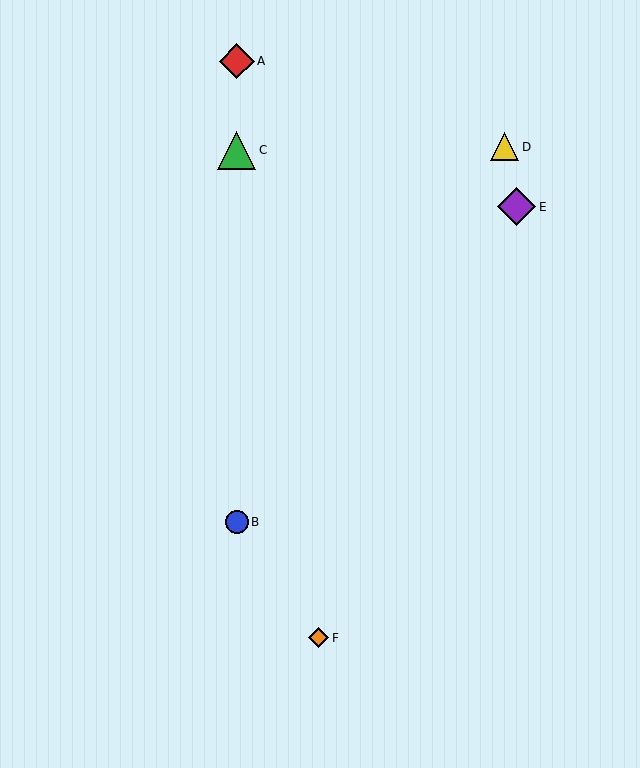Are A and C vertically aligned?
Yes, both are at x≈237.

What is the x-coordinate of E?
Object E is at x≈517.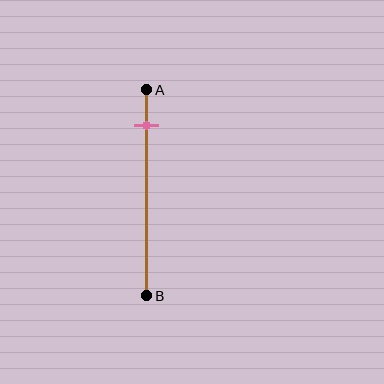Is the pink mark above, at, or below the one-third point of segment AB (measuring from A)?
The pink mark is above the one-third point of segment AB.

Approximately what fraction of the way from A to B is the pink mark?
The pink mark is approximately 15% of the way from A to B.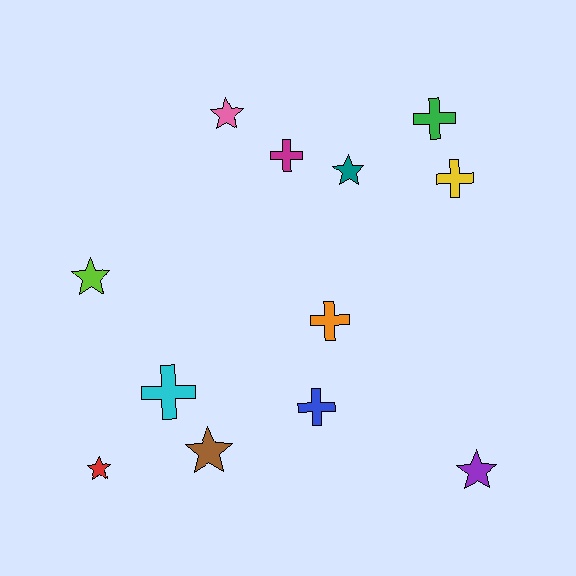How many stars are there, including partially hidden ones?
There are 6 stars.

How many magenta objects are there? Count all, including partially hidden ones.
There is 1 magenta object.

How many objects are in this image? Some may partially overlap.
There are 12 objects.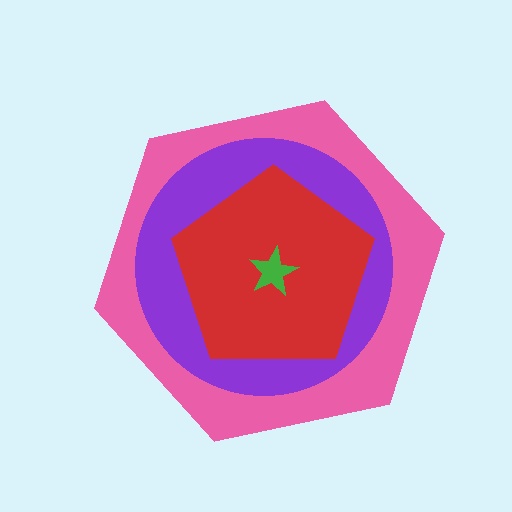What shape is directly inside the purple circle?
The red pentagon.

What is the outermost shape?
The pink hexagon.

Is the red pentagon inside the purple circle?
Yes.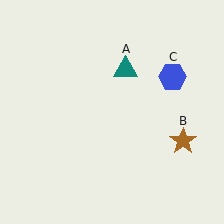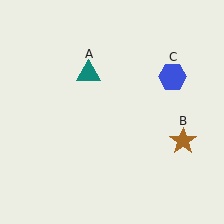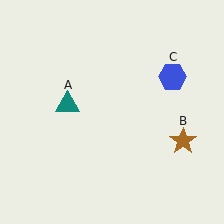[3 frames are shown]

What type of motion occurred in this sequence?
The teal triangle (object A) rotated counterclockwise around the center of the scene.